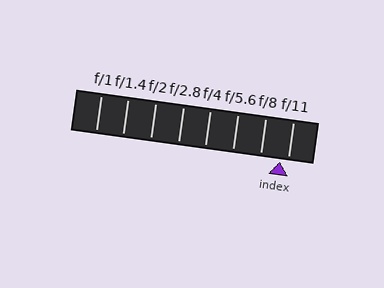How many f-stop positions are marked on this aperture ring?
There are 8 f-stop positions marked.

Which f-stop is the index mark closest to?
The index mark is closest to f/11.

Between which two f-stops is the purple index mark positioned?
The index mark is between f/8 and f/11.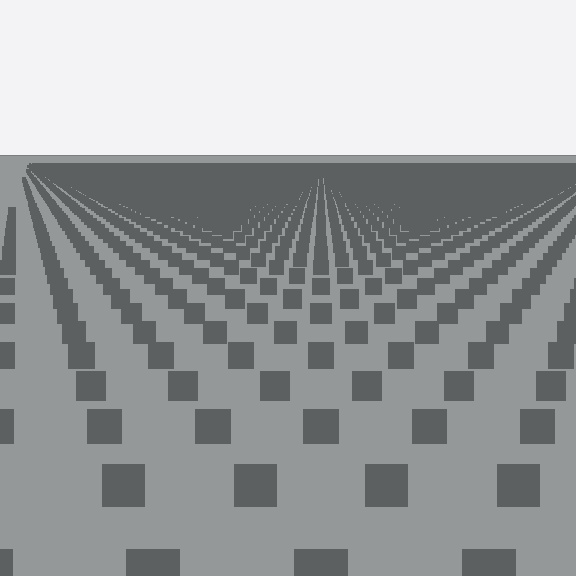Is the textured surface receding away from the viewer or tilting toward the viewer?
The surface is receding away from the viewer. Texture elements get smaller and denser toward the top.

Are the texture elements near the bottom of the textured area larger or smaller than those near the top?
Larger. Near the bottom, elements are closer to the viewer and appear at a bigger on-screen size.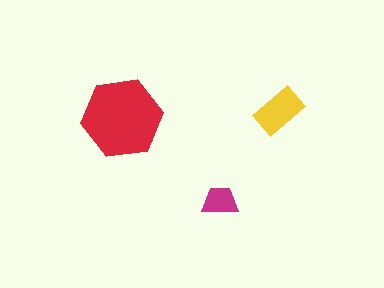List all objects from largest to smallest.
The red hexagon, the yellow rectangle, the magenta trapezoid.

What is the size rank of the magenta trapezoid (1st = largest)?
3rd.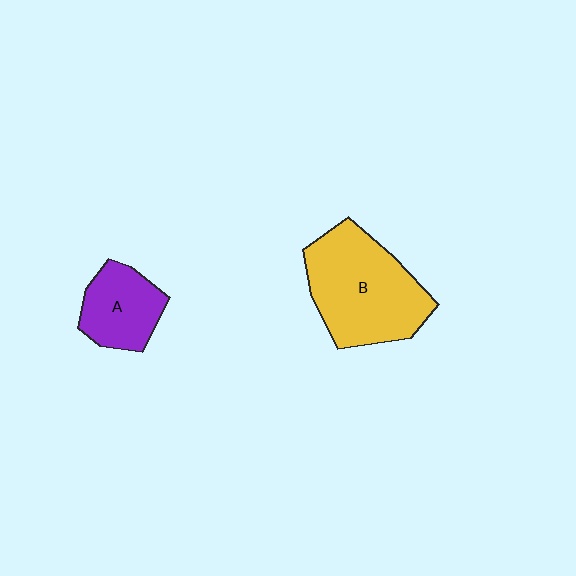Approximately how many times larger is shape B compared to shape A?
Approximately 1.9 times.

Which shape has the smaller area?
Shape A (purple).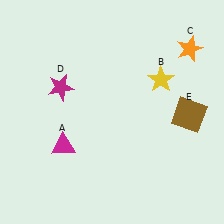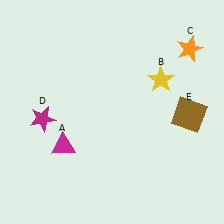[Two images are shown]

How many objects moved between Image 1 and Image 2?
1 object moved between the two images.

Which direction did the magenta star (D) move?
The magenta star (D) moved down.